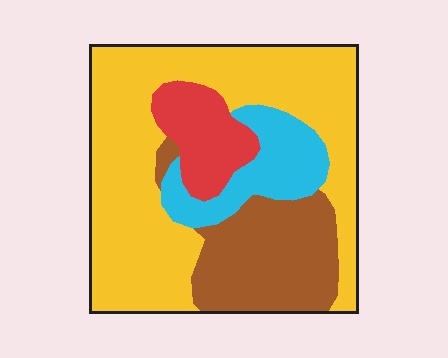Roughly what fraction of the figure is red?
Red takes up about one tenth (1/10) of the figure.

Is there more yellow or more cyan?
Yellow.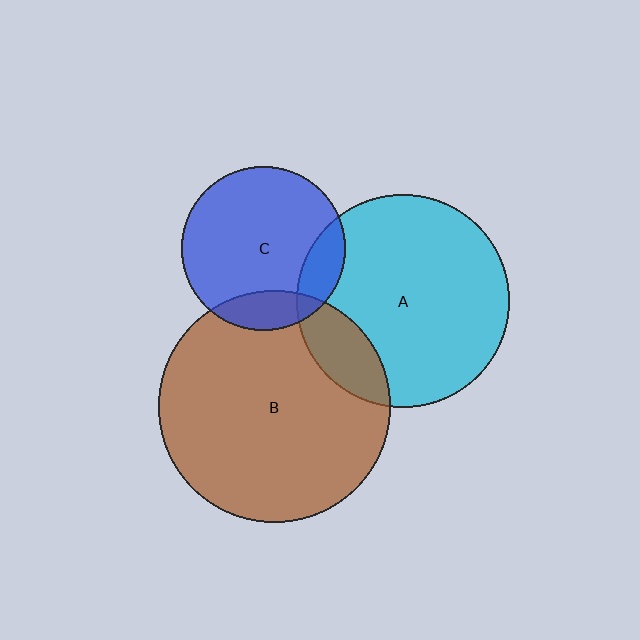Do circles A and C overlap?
Yes.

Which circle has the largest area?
Circle B (brown).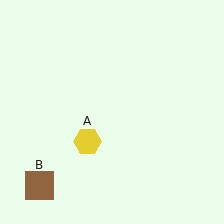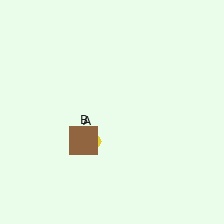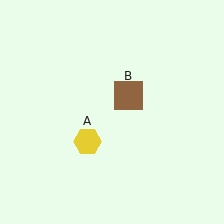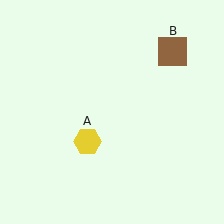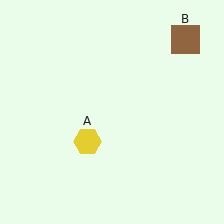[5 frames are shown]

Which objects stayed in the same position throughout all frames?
Yellow hexagon (object A) remained stationary.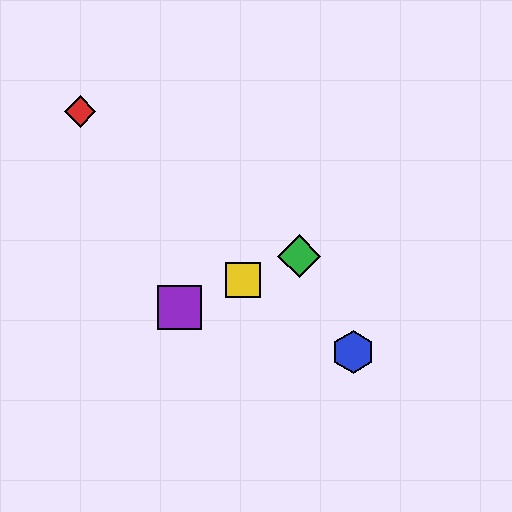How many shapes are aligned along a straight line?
3 shapes (the green diamond, the yellow square, the purple square) are aligned along a straight line.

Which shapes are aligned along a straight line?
The green diamond, the yellow square, the purple square are aligned along a straight line.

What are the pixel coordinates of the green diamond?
The green diamond is at (299, 256).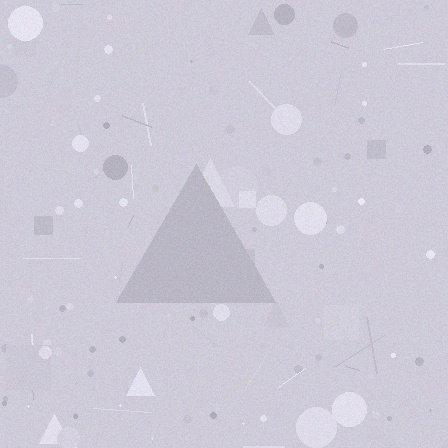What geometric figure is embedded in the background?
A triangle is embedded in the background.